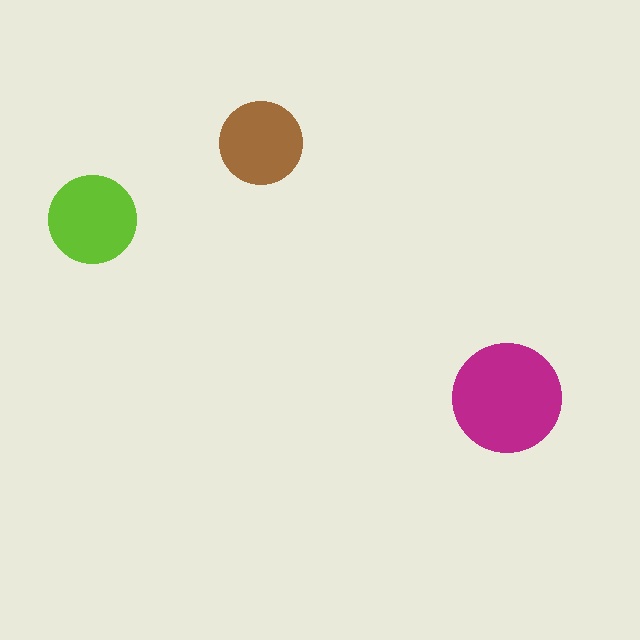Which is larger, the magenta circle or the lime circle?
The magenta one.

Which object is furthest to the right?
The magenta circle is rightmost.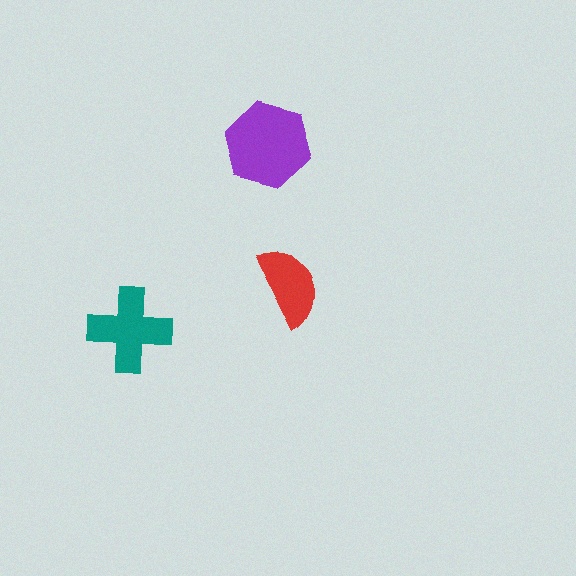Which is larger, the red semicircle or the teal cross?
The teal cross.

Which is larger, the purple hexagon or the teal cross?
The purple hexagon.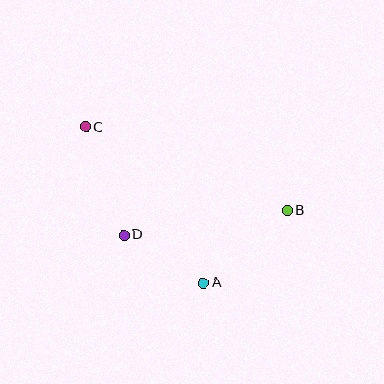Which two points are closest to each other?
Points A and D are closest to each other.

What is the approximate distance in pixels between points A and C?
The distance between A and C is approximately 195 pixels.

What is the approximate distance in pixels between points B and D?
The distance between B and D is approximately 165 pixels.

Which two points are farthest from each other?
Points B and C are farthest from each other.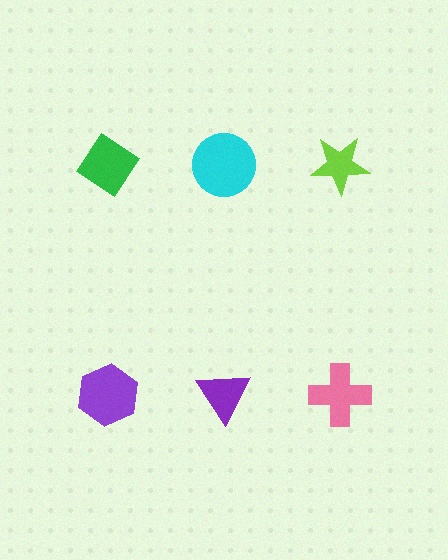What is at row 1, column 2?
A cyan circle.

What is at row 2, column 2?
A purple triangle.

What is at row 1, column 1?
A green diamond.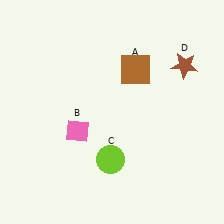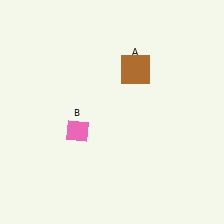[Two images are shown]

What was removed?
The lime circle (C), the brown star (D) were removed in Image 2.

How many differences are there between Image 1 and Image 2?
There are 2 differences between the two images.